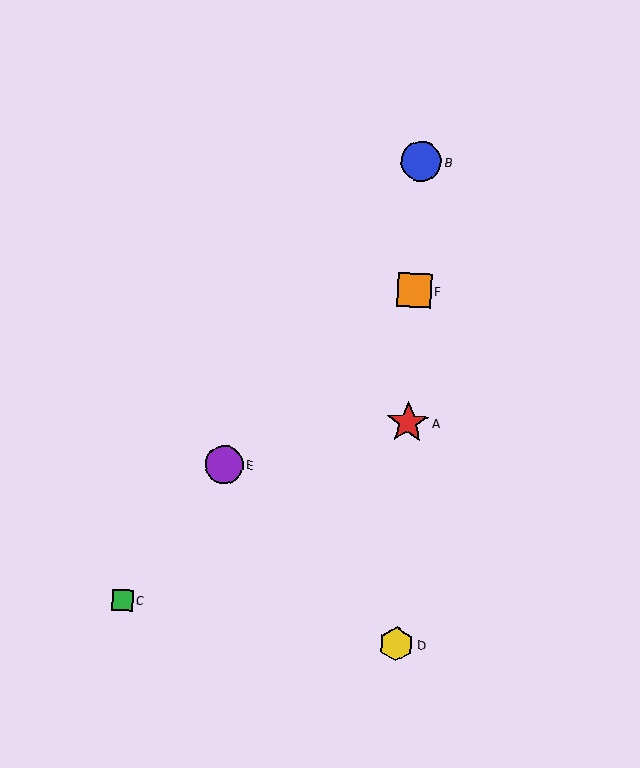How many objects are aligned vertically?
4 objects (A, B, D, F) are aligned vertically.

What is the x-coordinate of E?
Object E is at x≈224.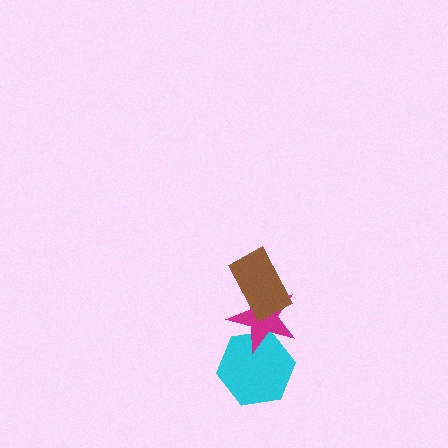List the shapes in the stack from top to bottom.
From top to bottom: the brown rectangle, the magenta star, the cyan hexagon.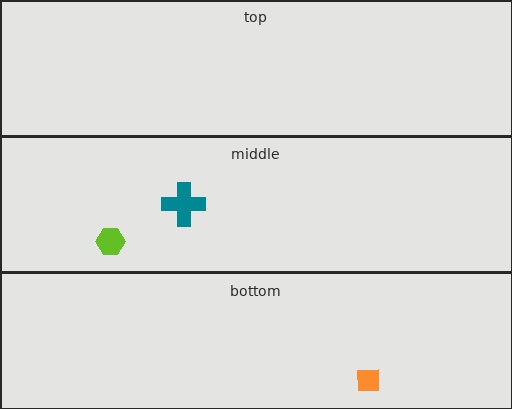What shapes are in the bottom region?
The orange square.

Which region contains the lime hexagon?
The middle region.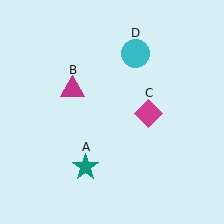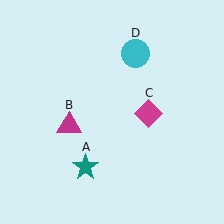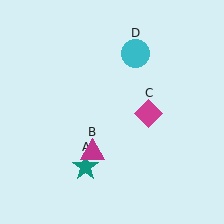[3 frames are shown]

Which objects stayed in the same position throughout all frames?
Teal star (object A) and magenta diamond (object C) and cyan circle (object D) remained stationary.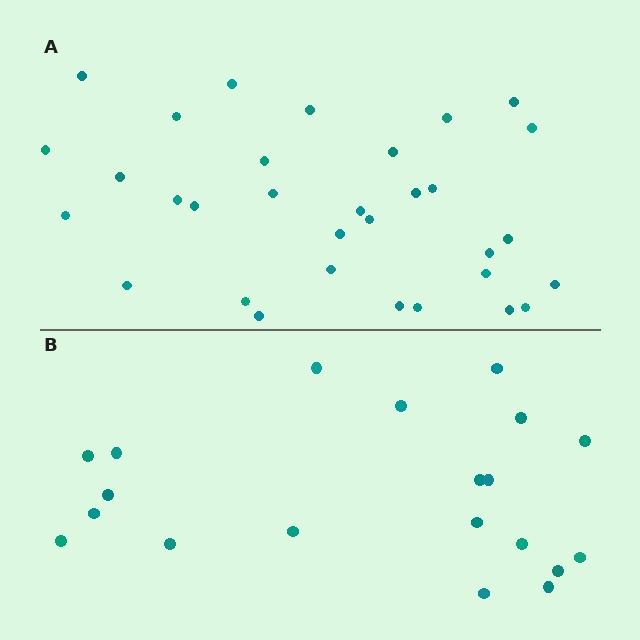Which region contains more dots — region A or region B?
Region A (the top region) has more dots.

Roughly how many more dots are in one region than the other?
Region A has roughly 12 or so more dots than region B.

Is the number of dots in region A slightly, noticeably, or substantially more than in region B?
Region A has substantially more. The ratio is roughly 1.6 to 1.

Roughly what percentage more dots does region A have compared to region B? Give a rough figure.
About 60% more.